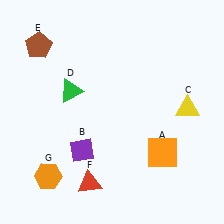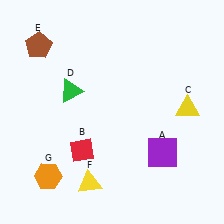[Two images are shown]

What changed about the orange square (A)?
In Image 1, A is orange. In Image 2, it changed to purple.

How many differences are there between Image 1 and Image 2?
There are 3 differences between the two images.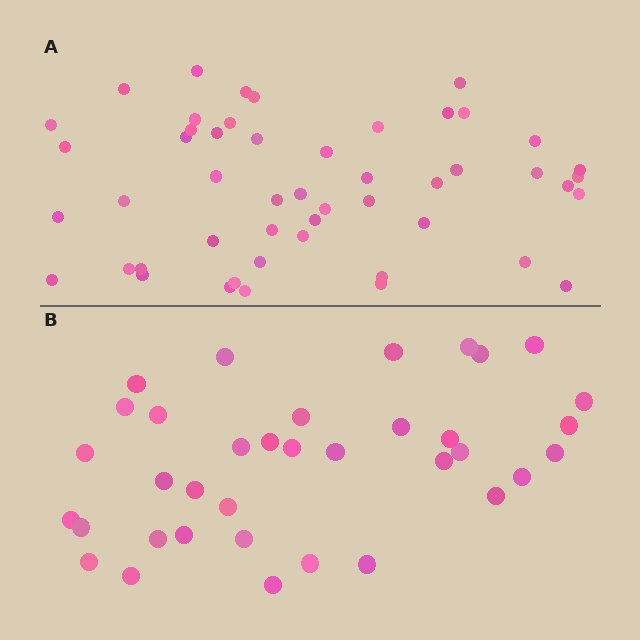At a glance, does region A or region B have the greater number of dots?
Region A (the top region) has more dots.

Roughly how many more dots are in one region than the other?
Region A has approximately 15 more dots than region B.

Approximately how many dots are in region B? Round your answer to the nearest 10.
About 40 dots. (The exact count is 36, which rounds to 40.)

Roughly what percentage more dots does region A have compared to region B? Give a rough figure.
About 40% more.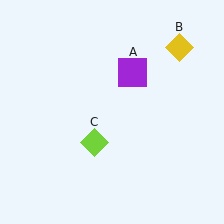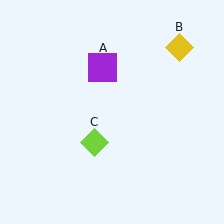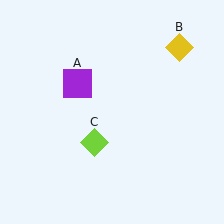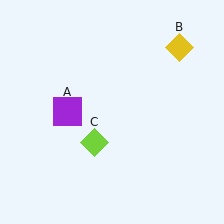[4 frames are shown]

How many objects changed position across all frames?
1 object changed position: purple square (object A).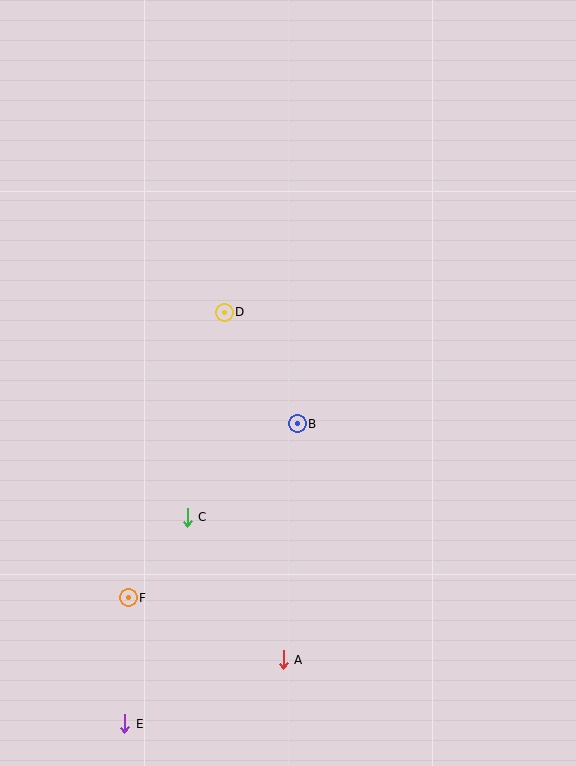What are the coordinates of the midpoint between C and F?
The midpoint between C and F is at (158, 558).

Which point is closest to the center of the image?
Point B at (297, 424) is closest to the center.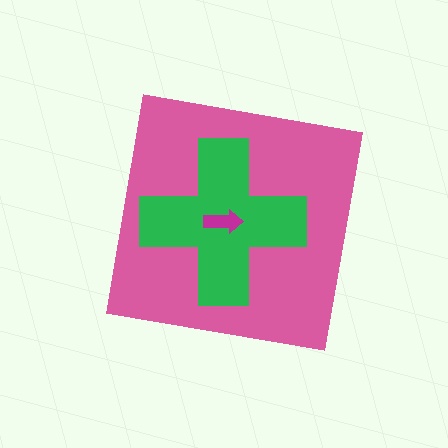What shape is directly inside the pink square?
The green cross.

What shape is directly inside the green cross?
The magenta arrow.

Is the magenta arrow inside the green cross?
Yes.